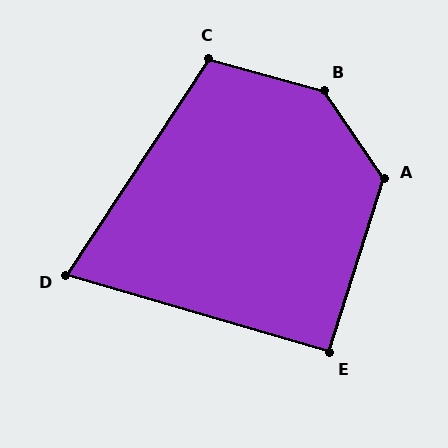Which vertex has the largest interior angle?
B, at approximately 140 degrees.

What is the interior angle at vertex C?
Approximately 107 degrees (obtuse).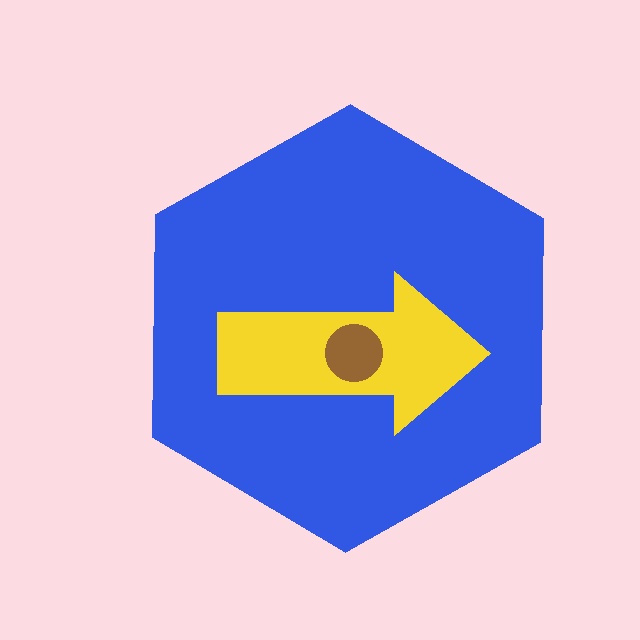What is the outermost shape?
The blue hexagon.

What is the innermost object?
The brown circle.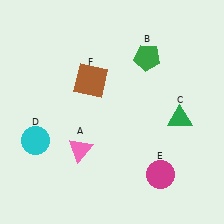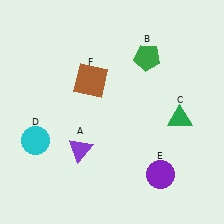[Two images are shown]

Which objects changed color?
A changed from pink to purple. E changed from magenta to purple.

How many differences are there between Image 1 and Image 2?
There are 2 differences between the two images.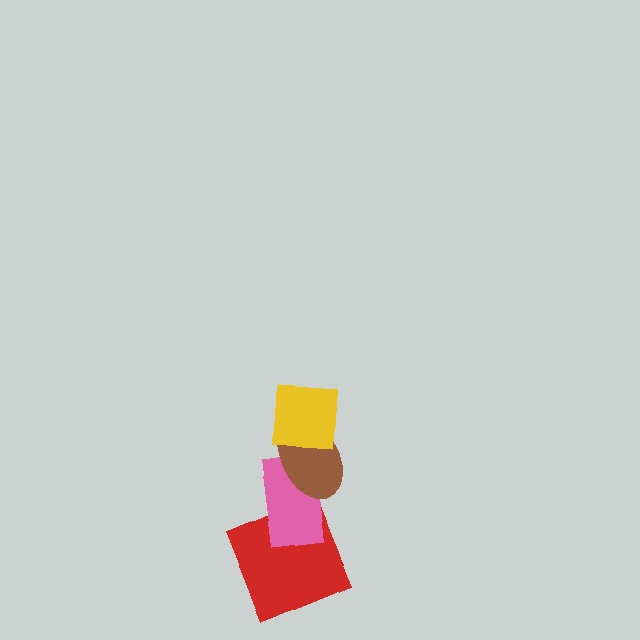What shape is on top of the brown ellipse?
The yellow square is on top of the brown ellipse.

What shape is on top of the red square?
The pink rectangle is on top of the red square.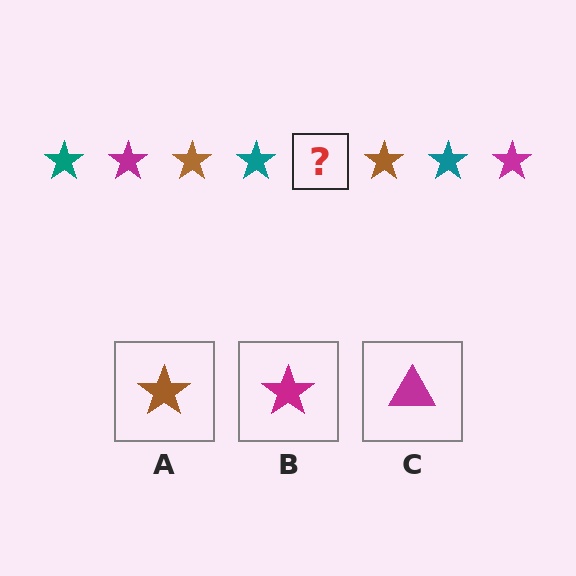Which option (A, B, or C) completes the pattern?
B.